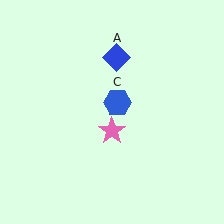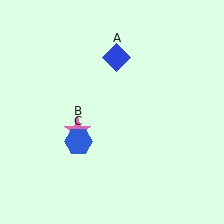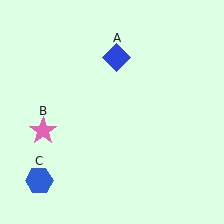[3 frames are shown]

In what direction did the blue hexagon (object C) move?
The blue hexagon (object C) moved down and to the left.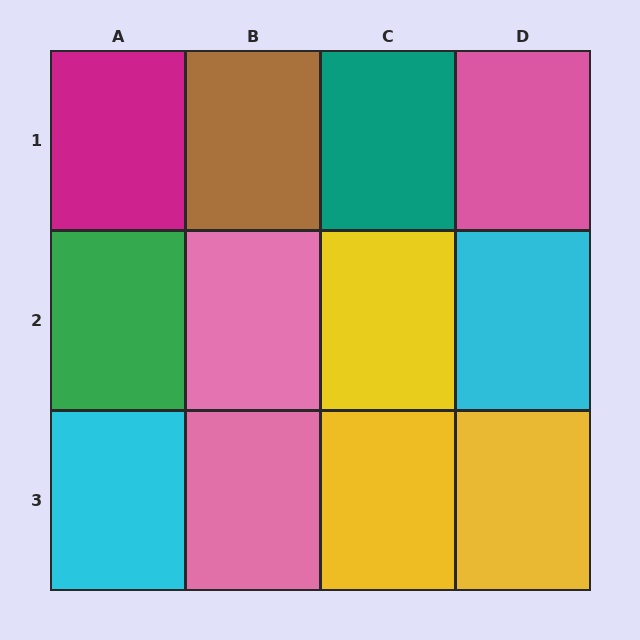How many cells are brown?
1 cell is brown.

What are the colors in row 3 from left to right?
Cyan, pink, yellow, yellow.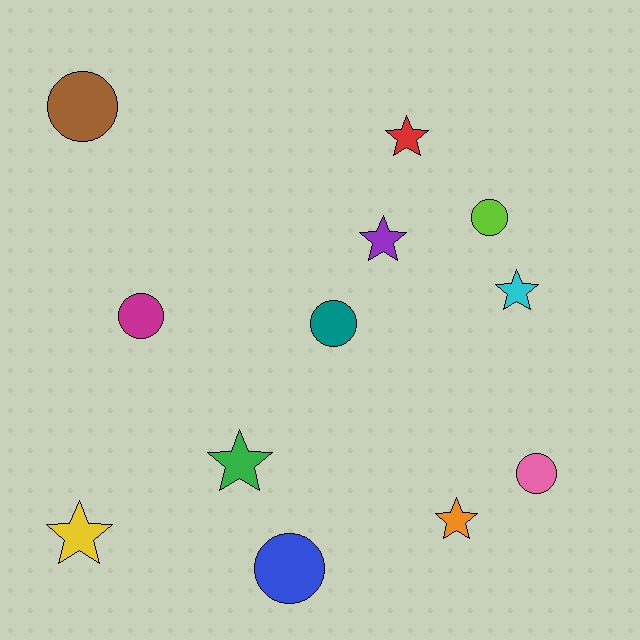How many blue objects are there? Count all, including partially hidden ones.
There is 1 blue object.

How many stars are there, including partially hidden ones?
There are 6 stars.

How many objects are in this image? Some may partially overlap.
There are 12 objects.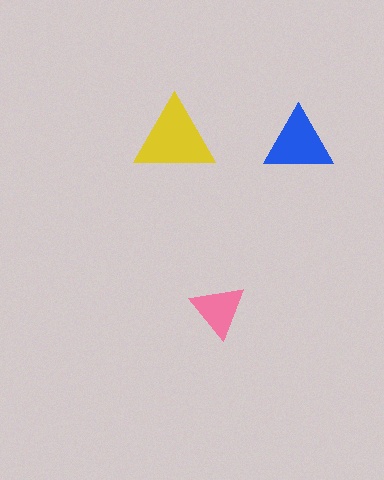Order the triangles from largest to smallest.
the yellow one, the blue one, the pink one.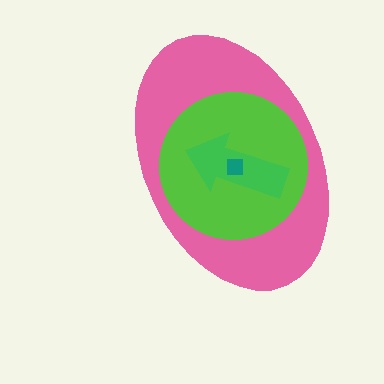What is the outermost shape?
The pink ellipse.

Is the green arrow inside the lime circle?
Yes.